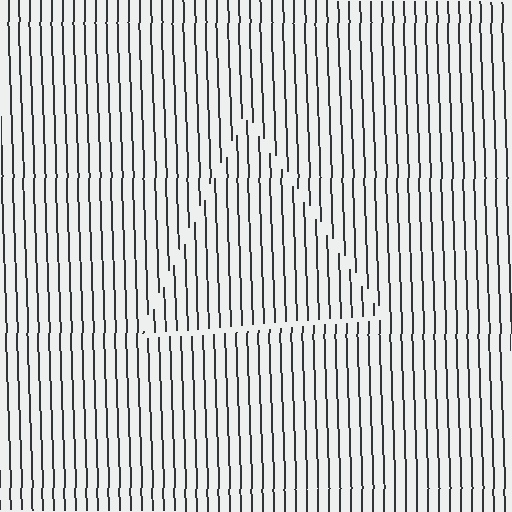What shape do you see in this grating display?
An illusory triangle. The interior of the shape contains the same grating, shifted by half a period — the contour is defined by the phase discontinuity where line-ends from the inner and outer gratings abut.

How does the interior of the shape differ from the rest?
The interior of the shape contains the same grating, shifted by half a period — the contour is defined by the phase discontinuity where line-ends from the inner and outer gratings abut.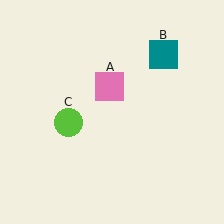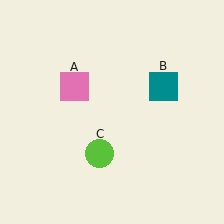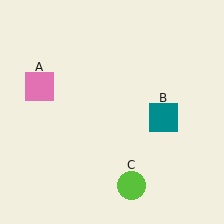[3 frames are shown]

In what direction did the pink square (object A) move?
The pink square (object A) moved left.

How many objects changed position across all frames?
3 objects changed position: pink square (object A), teal square (object B), lime circle (object C).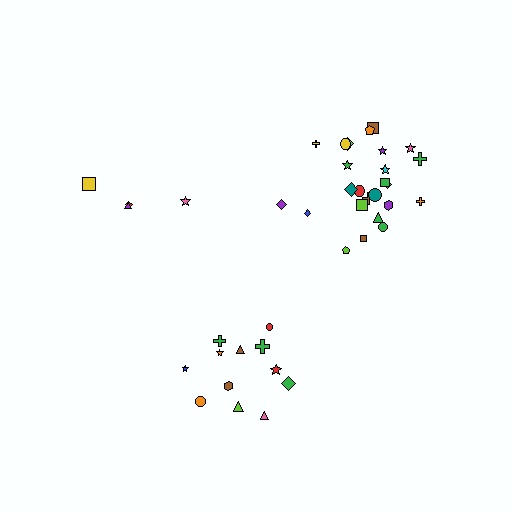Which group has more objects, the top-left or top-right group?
The top-right group.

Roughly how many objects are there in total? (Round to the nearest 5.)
Roughly 40 objects in total.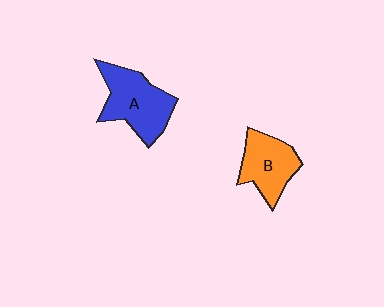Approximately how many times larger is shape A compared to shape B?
Approximately 1.3 times.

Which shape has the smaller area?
Shape B (orange).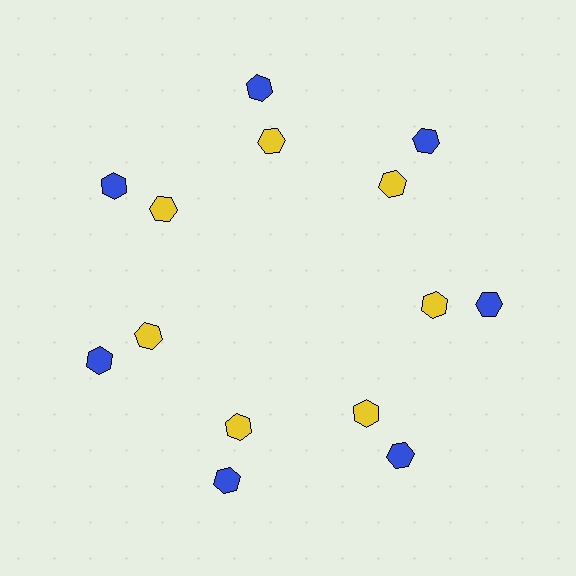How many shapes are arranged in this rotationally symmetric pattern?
There are 14 shapes, arranged in 7 groups of 2.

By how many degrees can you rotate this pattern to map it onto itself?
The pattern maps onto itself every 51 degrees of rotation.